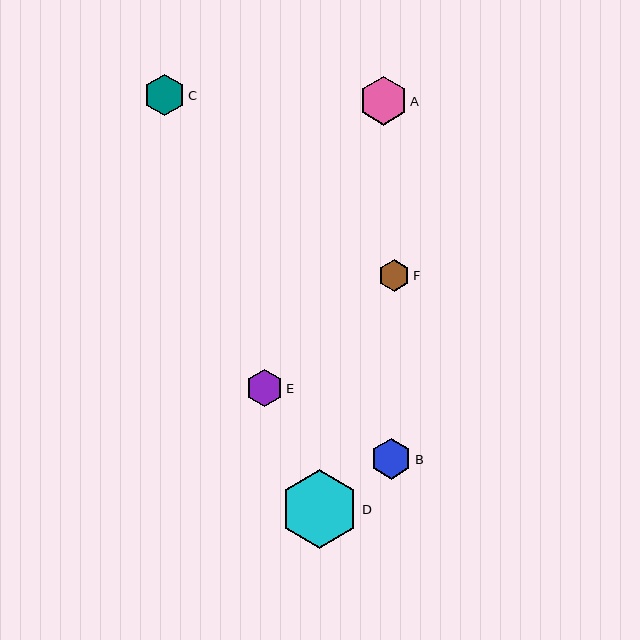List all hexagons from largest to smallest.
From largest to smallest: D, A, C, B, E, F.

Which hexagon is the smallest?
Hexagon F is the smallest with a size of approximately 32 pixels.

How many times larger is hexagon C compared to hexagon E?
Hexagon C is approximately 1.1 times the size of hexagon E.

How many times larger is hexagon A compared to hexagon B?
Hexagon A is approximately 1.2 times the size of hexagon B.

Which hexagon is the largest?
Hexagon D is the largest with a size of approximately 79 pixels.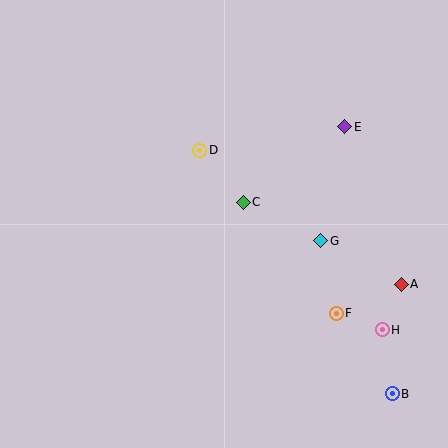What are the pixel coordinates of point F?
Point F is at (336, 313).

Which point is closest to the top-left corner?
Point D is closest to the top-left corner.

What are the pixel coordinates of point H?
Point H is at (382, 330).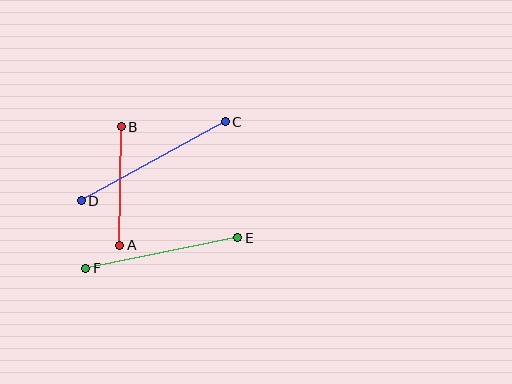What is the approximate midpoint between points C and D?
The midpoint is at approximately (153, 161) pixels.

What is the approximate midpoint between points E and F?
The midpoint is at approximately (162, 253) pixels.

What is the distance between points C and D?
The distance is approximately 164 pixels.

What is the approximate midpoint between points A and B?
The midpoint is at approximately (121, 186) pixels.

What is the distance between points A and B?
The distance is approximately 118 pixels.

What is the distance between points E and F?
The distance is approximately 155 pixels.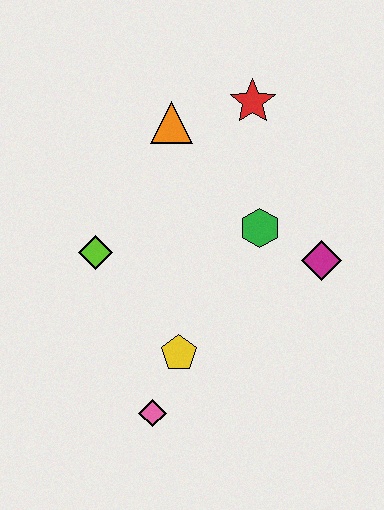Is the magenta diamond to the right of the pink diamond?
Yes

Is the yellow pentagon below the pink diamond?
No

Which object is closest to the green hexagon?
The magenta diamond is closest to the green hexagon.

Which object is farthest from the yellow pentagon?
The red star is farthest from the yellow pentagon.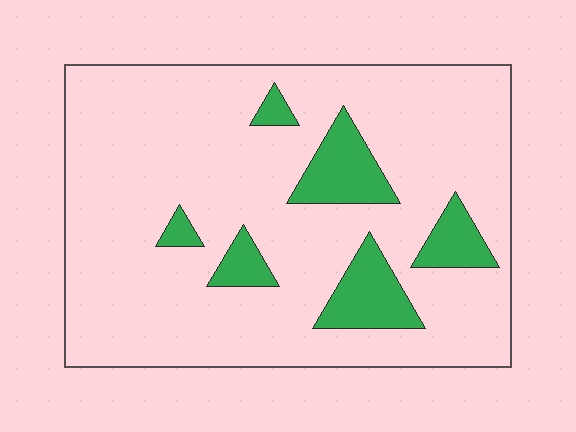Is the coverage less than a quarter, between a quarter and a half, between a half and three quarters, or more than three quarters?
Less than a quarter.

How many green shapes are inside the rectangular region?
6.